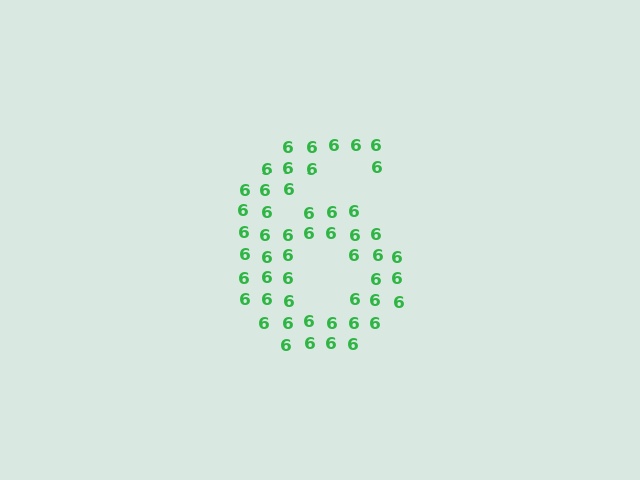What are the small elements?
The small elements are digit 6's.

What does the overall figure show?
The overall figure shows the digit 6.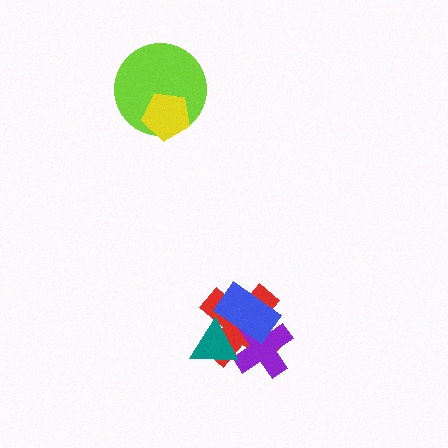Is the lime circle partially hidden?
Yes, it is partially covered by another shape.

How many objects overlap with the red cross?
3 objects overlap with the red cross.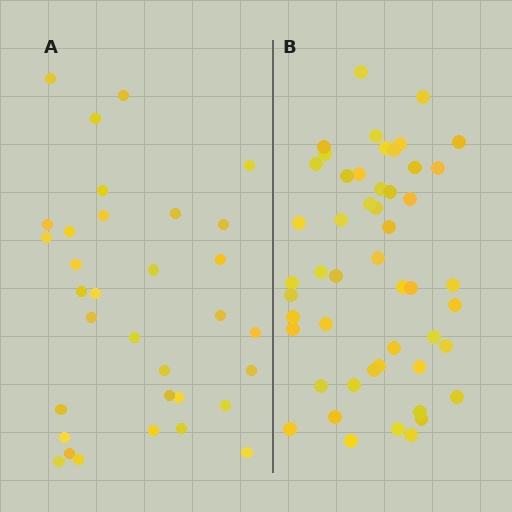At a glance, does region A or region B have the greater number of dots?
Region B (the right region) has more dots.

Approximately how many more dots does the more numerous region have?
Region B has approximately 15 more dots than region A.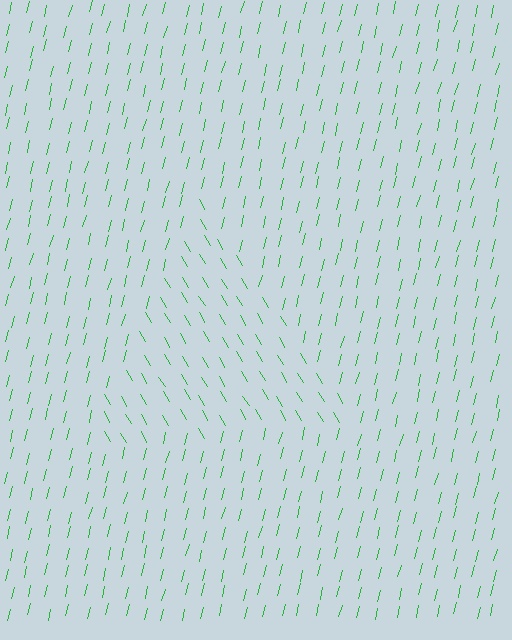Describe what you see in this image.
The image is filled with small green line segments. A triangle region in the image has lines oriented differently from the surrounding lines, creating a visible texture boundary.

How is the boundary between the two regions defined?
The boundary is defined purely by a change in line orientation (approximately 45 degrees difference). All lines are the same color and thickness.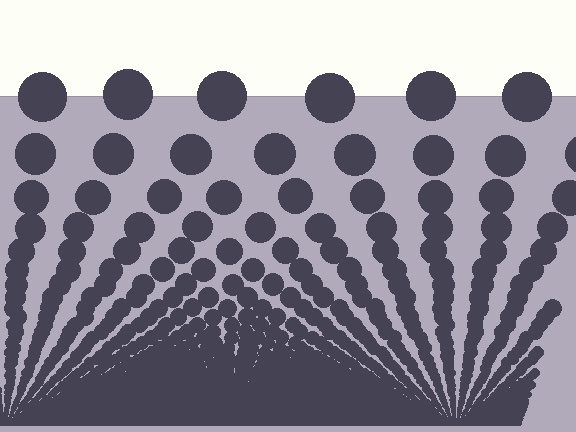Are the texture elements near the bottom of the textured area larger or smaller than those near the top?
Smaller. The gradient is inverted — elements near the bottom are smaller and denser.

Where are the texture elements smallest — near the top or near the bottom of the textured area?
Near the bottom.